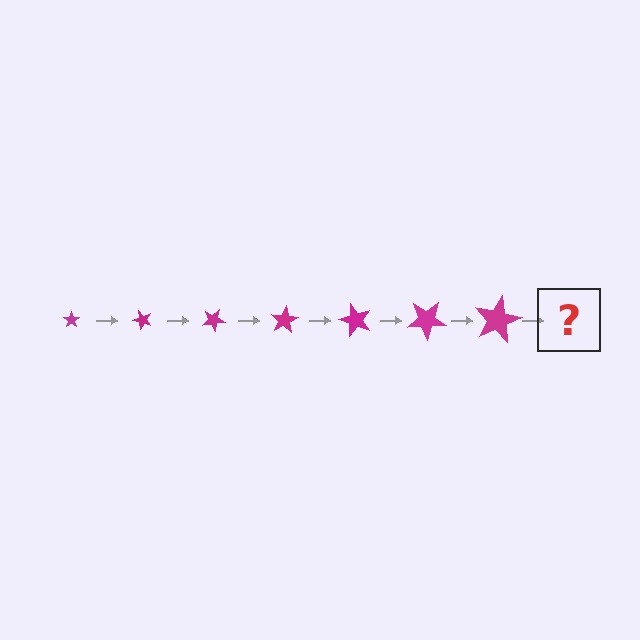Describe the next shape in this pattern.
It should be a star, larger than the previous one and rotated 350 degrees from the start.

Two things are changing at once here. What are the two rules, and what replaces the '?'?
The two rules are that the star grows larger each step and it rotates 50 degrees each step. The '?' should be a star, larger than the previous one and rotated 350 degrees from the start.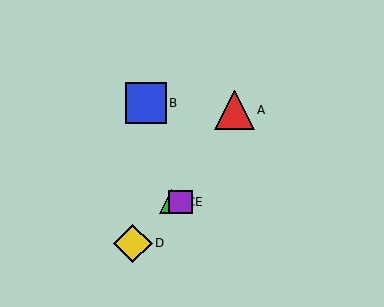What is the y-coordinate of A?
Object A is at y≈110.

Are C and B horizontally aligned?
No, C is at y≈202 and B is at y≈103.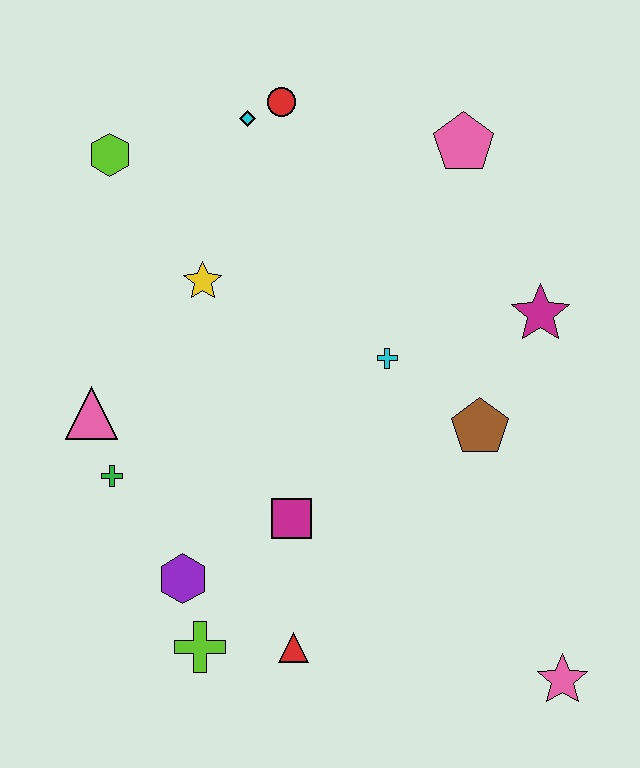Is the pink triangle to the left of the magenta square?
Yes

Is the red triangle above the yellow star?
No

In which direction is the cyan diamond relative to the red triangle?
The cyan diamond is above the red triangle.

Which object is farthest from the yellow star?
The pink star is farthest from the yellow star.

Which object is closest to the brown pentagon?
The cyan cross is closest to the brown pentagon.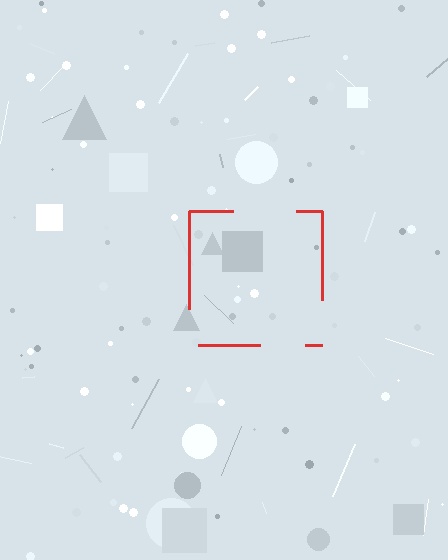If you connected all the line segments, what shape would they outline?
They would outline a square.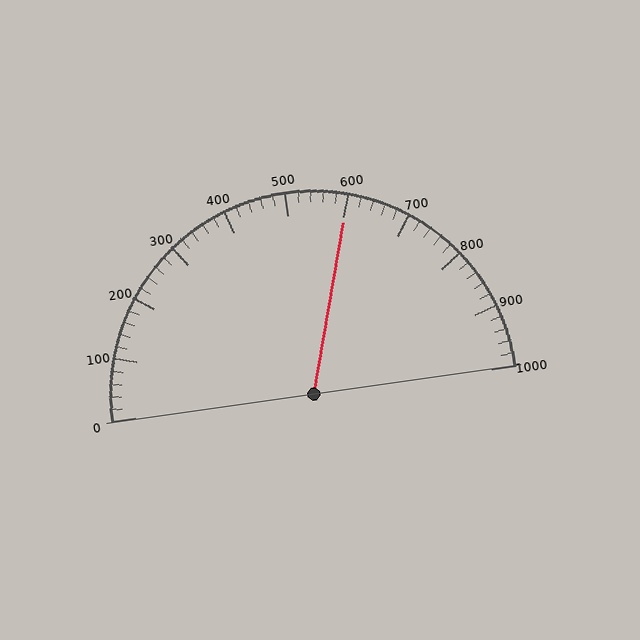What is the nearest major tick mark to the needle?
The nearest major tick mark is 600.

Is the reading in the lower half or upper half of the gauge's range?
The reading is in the upper half of the range (0 to 1000).